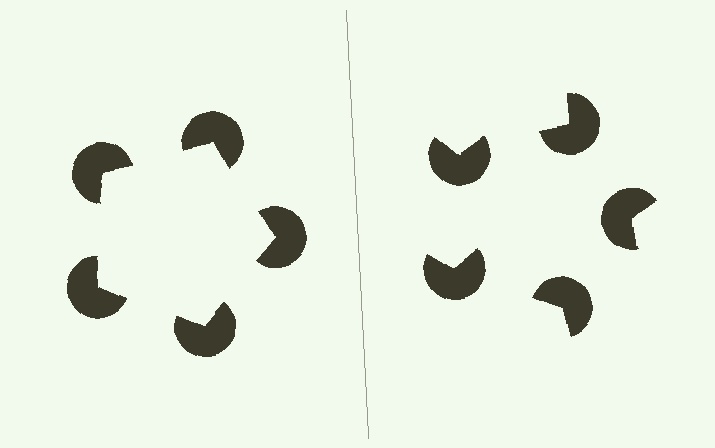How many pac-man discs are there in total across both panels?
10 — 5 on each side.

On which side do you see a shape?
An illusory pentagon appears on the left side. On the right side the wedge cuts are rotated, so no coherent shape forms.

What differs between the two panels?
The pac-man discs are positioned identically on both sides; only the wedge orientations differ. On the left they align to a pentagon; on the right they are misaligned.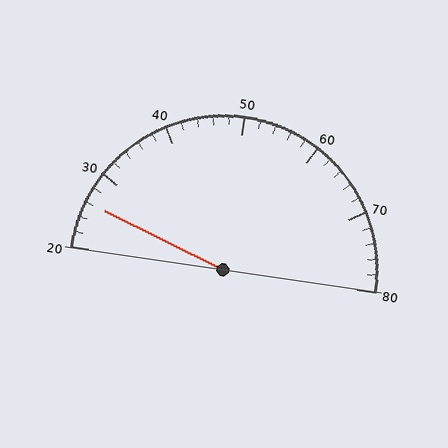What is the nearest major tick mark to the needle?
The nearest major tick mark is 30.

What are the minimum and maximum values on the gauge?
The gauge ranges from 20 to 80.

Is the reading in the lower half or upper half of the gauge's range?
The reading is in the lower half of the range (20 to 80).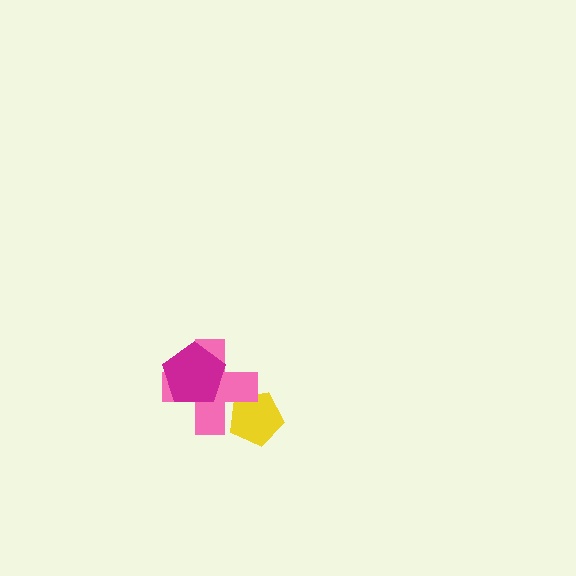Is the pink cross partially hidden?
Yes, it is partially covered by another shape.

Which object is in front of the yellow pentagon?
The pink cross is in front of the yellow pentagon.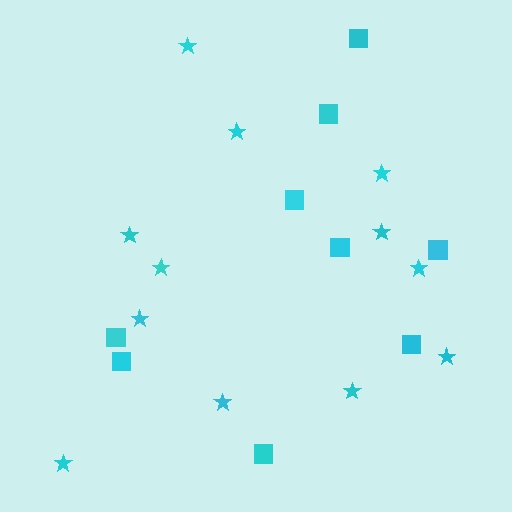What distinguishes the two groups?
There are 2 groups: one group of squares (9) and one group of stars (12).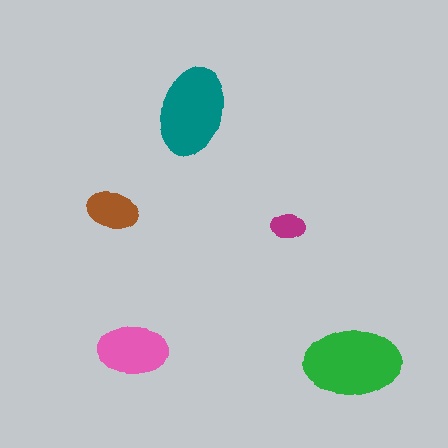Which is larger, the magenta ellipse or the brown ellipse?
The brown one.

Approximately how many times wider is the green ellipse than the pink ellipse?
About 1.5 times wider.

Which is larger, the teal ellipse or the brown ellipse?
The teal one.